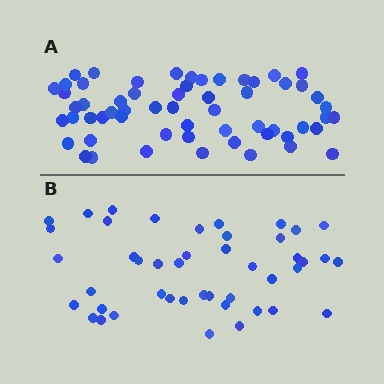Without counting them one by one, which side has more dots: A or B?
Region A (the top region) has more dots.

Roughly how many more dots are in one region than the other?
Region A has approximately 15 more dots than region B.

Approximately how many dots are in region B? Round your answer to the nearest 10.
About 40 dots. (The exact count is 45, which rounds to 40.)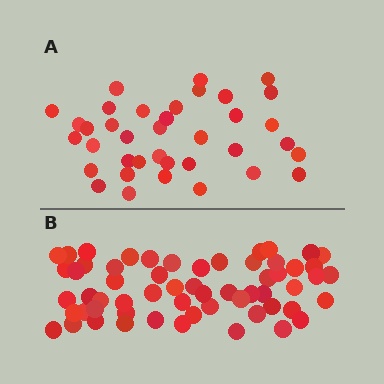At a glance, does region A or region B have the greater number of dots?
Region B (the bottom region) has more dots.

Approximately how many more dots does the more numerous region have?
Region B has approximately 20 more dots than region A.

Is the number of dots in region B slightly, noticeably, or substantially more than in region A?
Region B has substantially more. The ratio is roughly 1.6 to 1.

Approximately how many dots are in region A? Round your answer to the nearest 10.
About 40 dots. (The exact count is 37, which rounds to 40.)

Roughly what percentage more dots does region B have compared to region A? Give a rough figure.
About 60% more.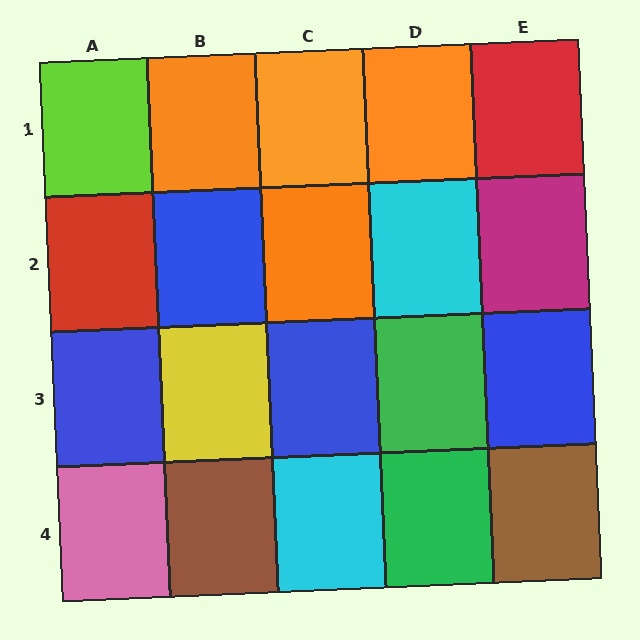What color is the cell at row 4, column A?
Pink.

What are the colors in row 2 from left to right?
Red, blue, orange, cyan, magenta.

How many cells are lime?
1 cell is lime.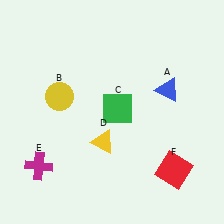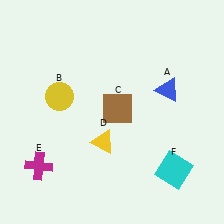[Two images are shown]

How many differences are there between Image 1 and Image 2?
There are 2 differences between the two images.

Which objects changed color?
C changed from green to brown. F changed from red to cyan.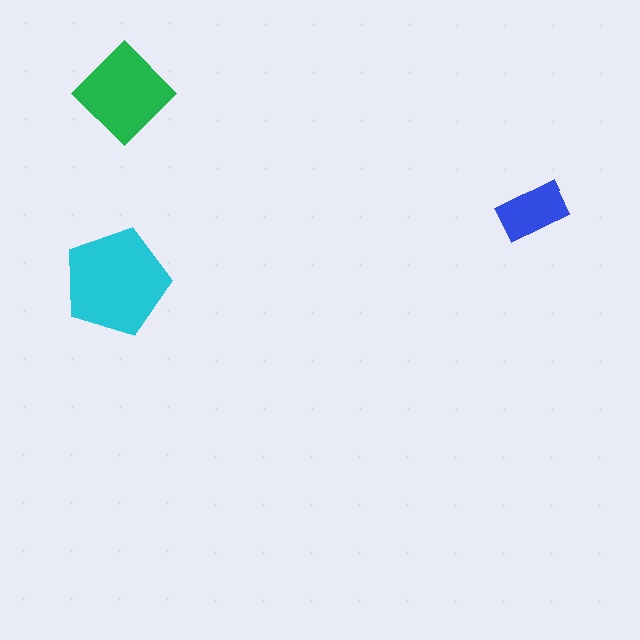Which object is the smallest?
The blue rectangle.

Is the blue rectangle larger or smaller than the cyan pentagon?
Smaller.